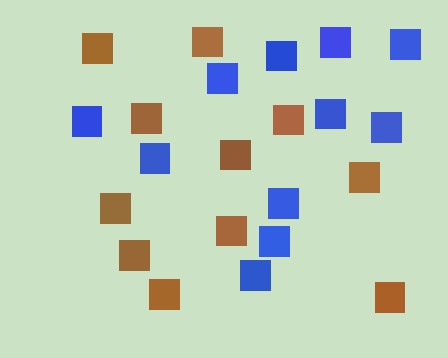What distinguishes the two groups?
There are 2 groups: one group of brown squares (11) and one group of blue squares (11).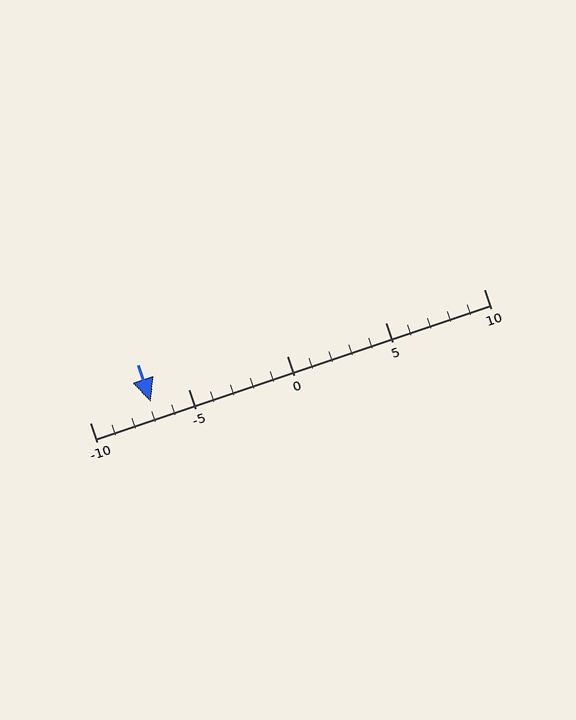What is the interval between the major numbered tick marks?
The major tick marks are spaced 5 units apart.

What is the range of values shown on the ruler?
The ruler shows values from -10 to 10.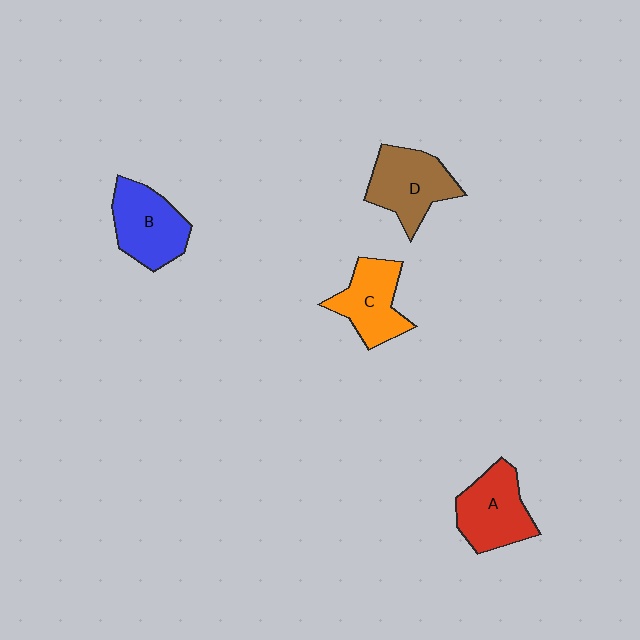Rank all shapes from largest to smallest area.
From largest to smallest: D (brown), B (blue), A (red), C (orange).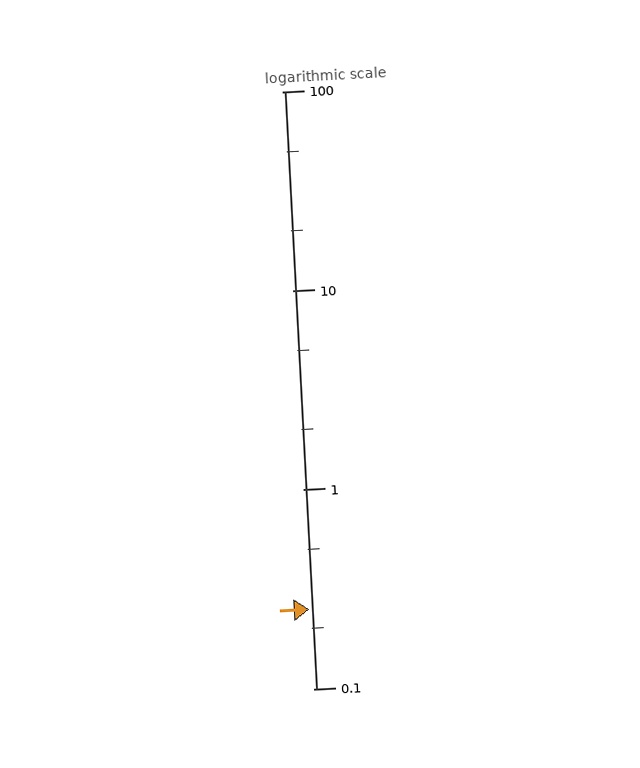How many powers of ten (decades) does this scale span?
The scale spans 3 decades, from 0.1 to 100.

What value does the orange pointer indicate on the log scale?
The pointer indicates approximately 0.25.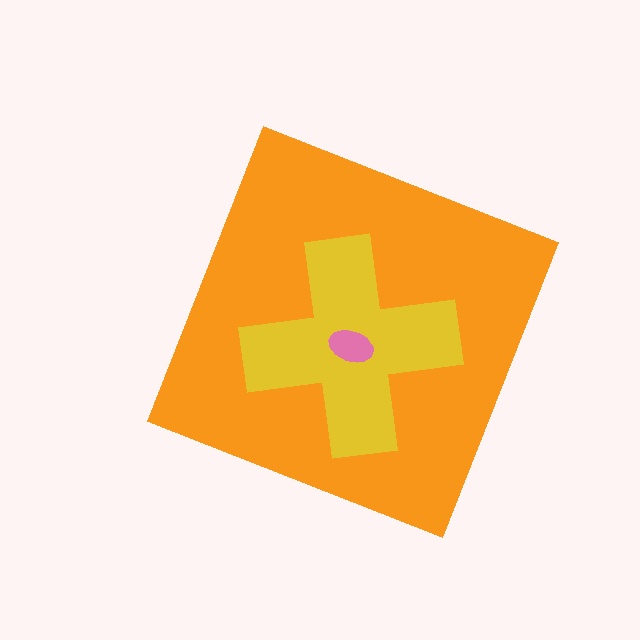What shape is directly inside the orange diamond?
The yellow cross.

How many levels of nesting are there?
3.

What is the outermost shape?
The orange diamond.